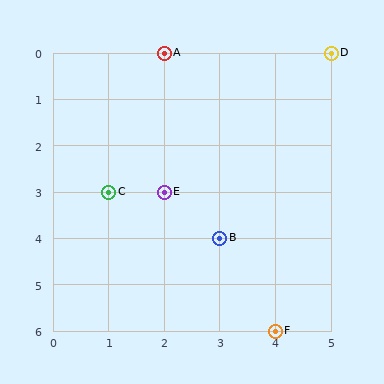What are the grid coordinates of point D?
Point D is at grid coordinates (5, 0).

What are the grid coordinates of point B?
Point B is at grid coordinates (3, 4).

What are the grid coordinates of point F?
Point F is at grid coordinates (4, 6).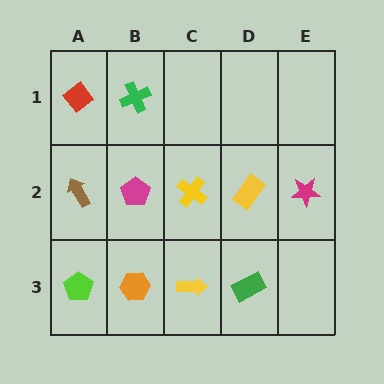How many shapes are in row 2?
5 shapes.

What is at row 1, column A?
A red diamond.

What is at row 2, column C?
A yellow cross.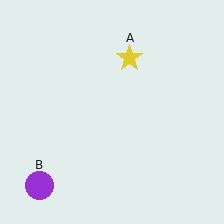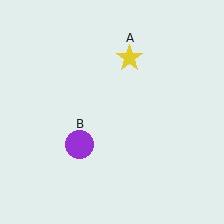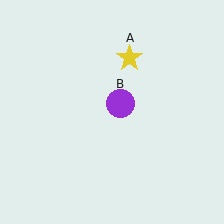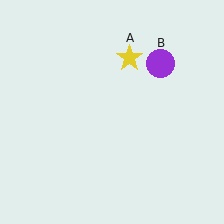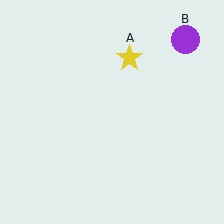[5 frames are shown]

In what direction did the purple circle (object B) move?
The purple circle (object B) moved up and to the right.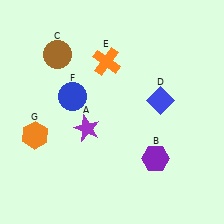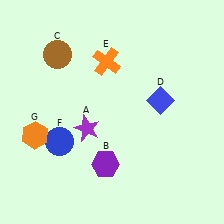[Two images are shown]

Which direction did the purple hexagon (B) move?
The purple hexagon (B) moved left.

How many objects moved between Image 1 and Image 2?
2 objects moved between the two images.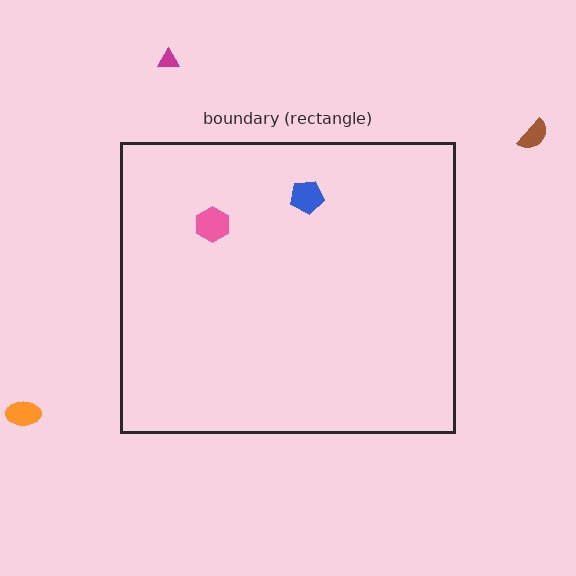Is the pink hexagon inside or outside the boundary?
Inside.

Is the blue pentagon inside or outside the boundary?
Inside.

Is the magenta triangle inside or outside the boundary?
Outside.